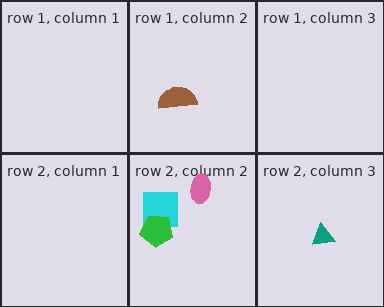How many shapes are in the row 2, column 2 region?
3.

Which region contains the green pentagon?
The row 2, column 2 region.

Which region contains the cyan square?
The row 2, column 2 region.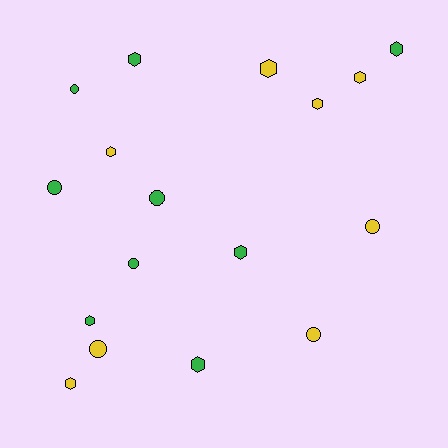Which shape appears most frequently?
Hexagon, with 10 objects.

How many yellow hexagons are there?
There are 5 yellow hexagons.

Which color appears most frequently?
Green, with 9 objects.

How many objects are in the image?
There are 17 objects.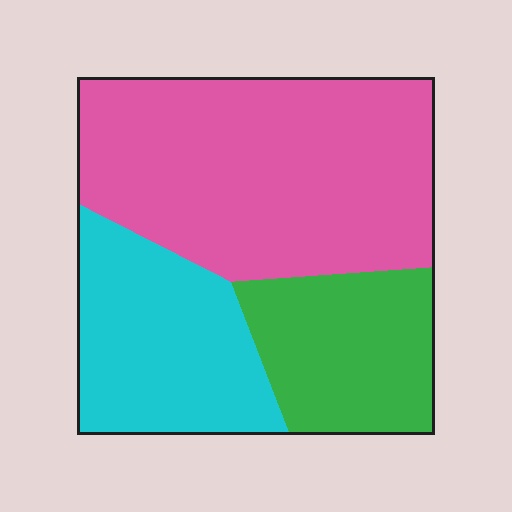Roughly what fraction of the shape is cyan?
Cyan takes up between a sixth and a third of the shape.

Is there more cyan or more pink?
Pink.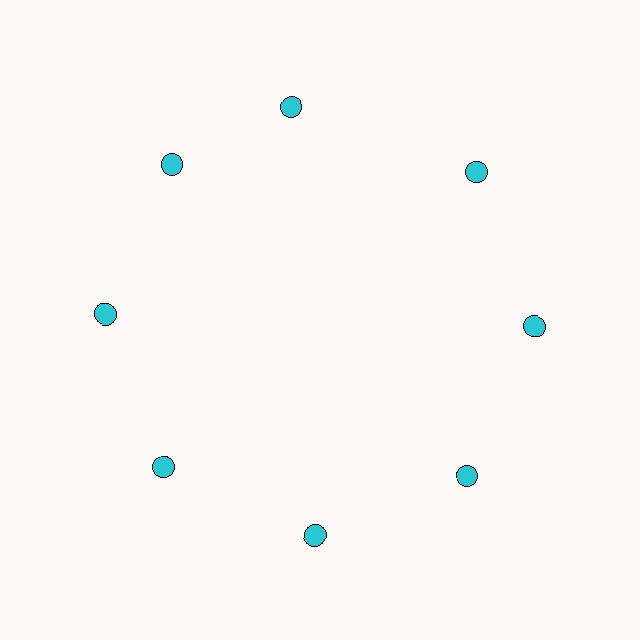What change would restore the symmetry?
The symmetry would be restored by rotating it back into even spacing with its neighbors so that all 8 circles sit at equal angles and equal distance from the center.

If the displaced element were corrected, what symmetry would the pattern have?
It would have 8-fold rotational symmetry — the pattern would map onto itself every 45 degrees.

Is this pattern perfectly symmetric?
No. The 8 cyan circles are arranged in a ring, but one element near the 12 o'clock position is rotated out of alignment along the ring, breaking the 8-fold rotational symmetry.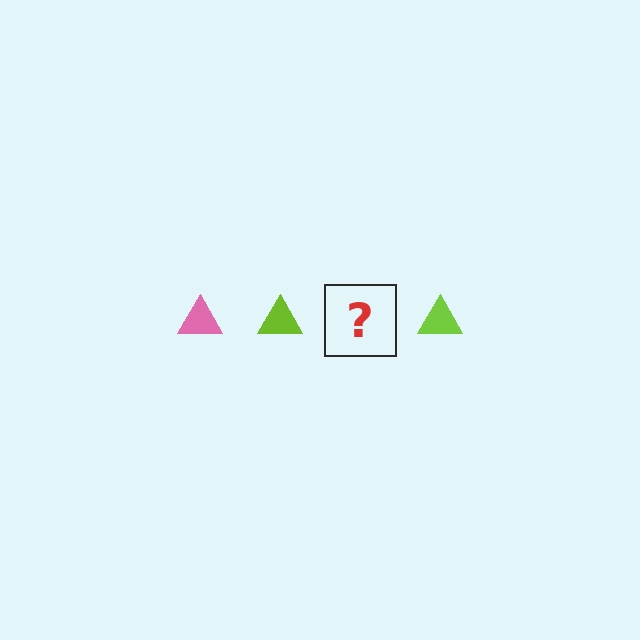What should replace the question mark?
The question mark should be replaced with a pink triangle.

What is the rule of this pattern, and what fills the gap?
The rule is that the pattern cycles through pink, lime triangles. The gap should be filled with a pink triangle.